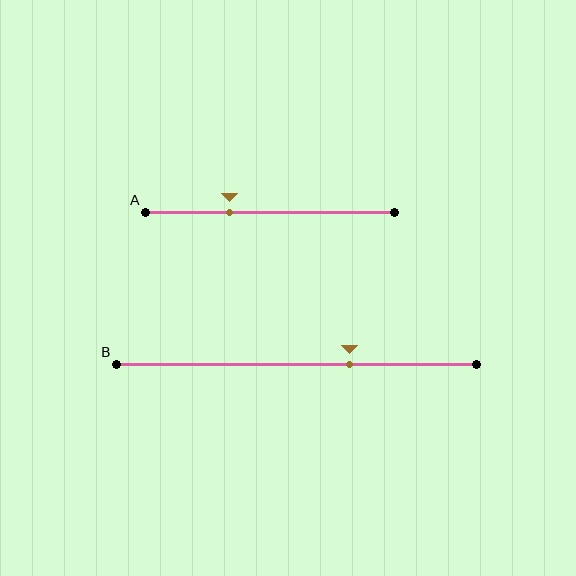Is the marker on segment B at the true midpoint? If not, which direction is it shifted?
No, the marker on segment B is shifted to the right by about 15% of the segment length.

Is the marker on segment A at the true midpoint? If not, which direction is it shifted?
No, the marker on segment A is shifted to the left by about 16% of the segment length.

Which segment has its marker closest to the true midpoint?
Segment B has its marker closest to the true midpoint.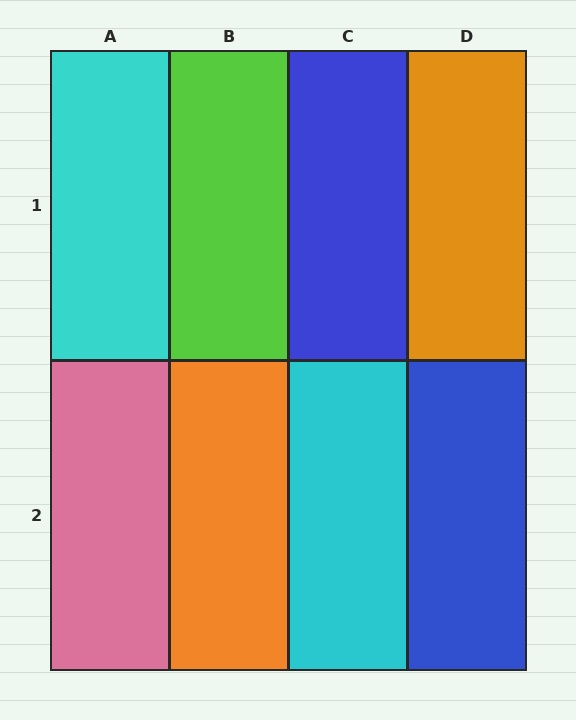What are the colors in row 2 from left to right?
Pink, orange, cyan, blue.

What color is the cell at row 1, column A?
Cyan.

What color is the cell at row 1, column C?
Blue.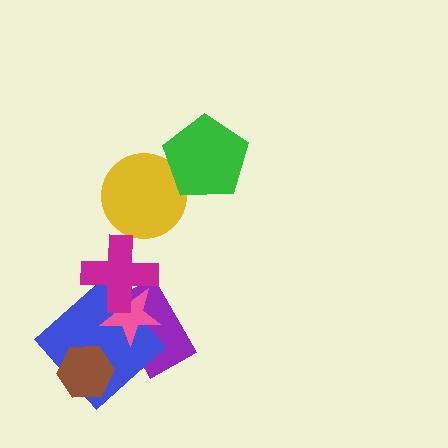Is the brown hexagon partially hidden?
No, no other shape covers it.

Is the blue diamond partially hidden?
Yes, it is partially covered by another shape.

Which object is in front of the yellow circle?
The green pentagon is in front of the yellow circle.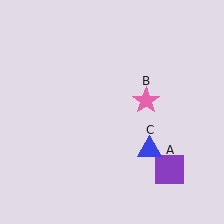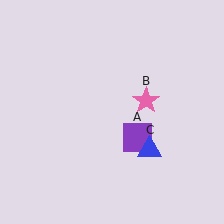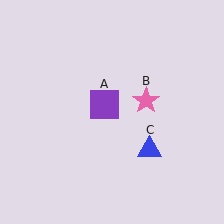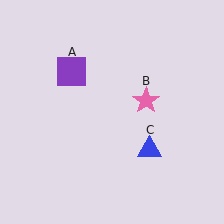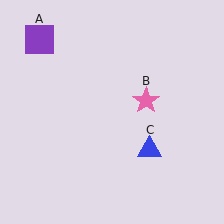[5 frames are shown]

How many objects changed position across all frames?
1 object changed position: purple square (object A).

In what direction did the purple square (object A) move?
The purple square (object A) moved up and to the left.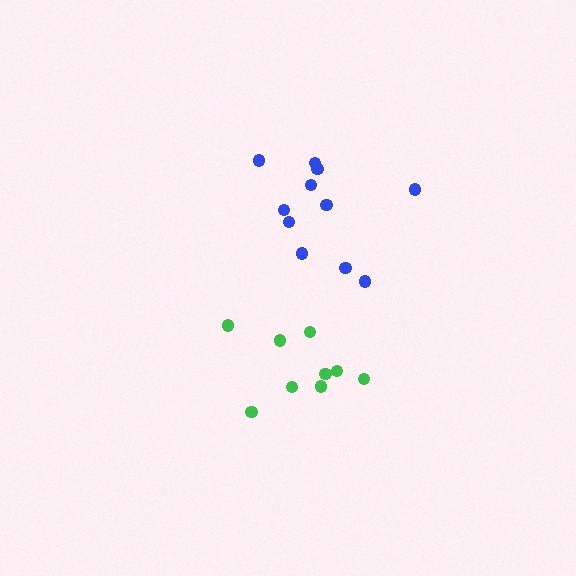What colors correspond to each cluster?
The clusters are colored: green, blue.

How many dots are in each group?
Group 1: 9 dots, Group 2: 11 dots (20 total).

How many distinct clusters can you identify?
There are 2 distinct clusters.